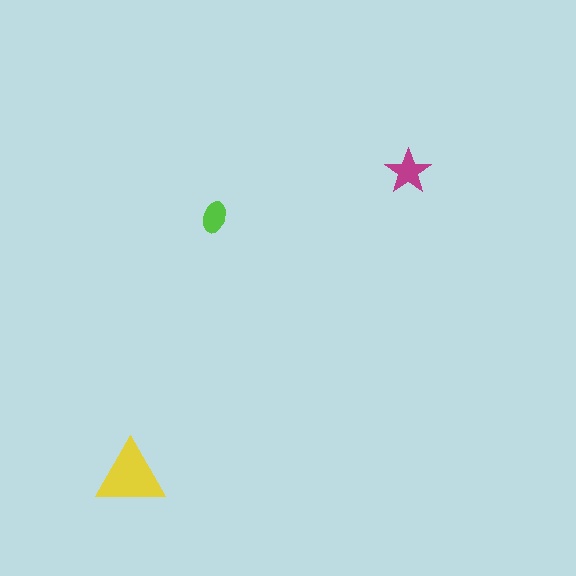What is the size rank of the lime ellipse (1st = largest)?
3rd.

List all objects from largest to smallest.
The yellow triangle, the magenta star, the lime ellipse.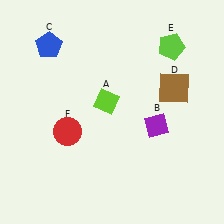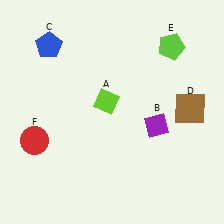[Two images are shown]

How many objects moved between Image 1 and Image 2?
2 objects moved between the two images.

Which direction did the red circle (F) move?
The red circle (F) moved left.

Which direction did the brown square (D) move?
The brown square (D) moved down.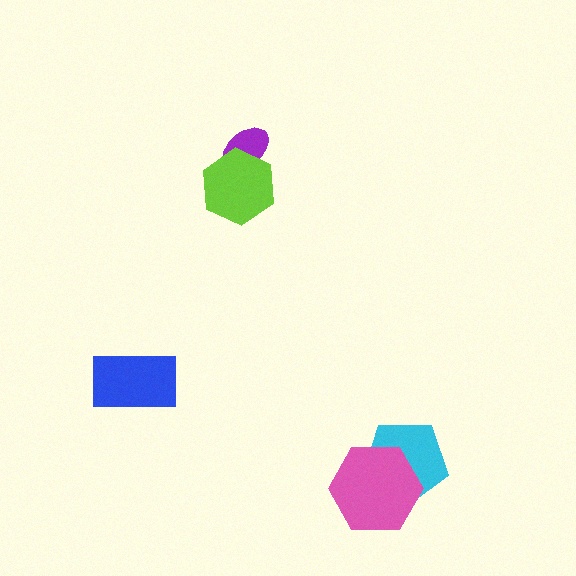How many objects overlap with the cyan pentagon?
1 object overlaps with the cyan pentagon.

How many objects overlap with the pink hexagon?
1 object overlaps with the pink hexagon.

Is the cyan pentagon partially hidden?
Yes, it is partially covered by another shape.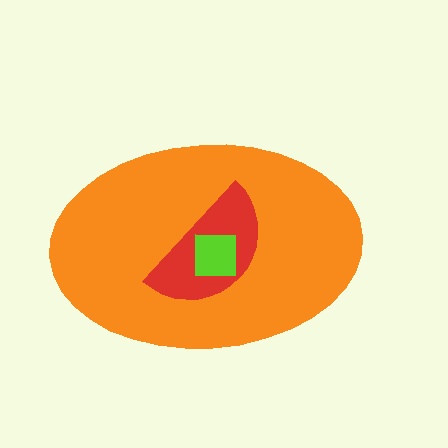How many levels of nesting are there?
3.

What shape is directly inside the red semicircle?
The lime square.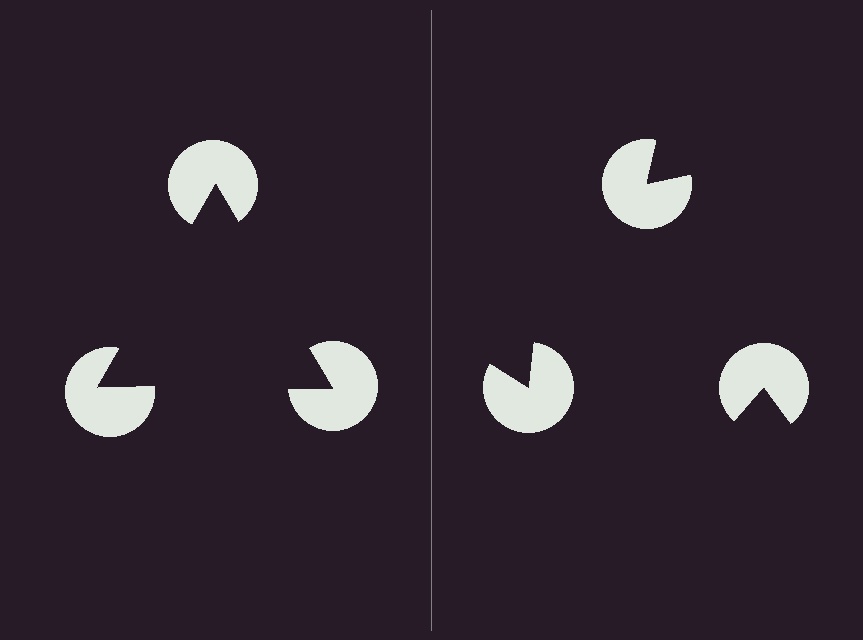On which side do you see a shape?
An illusory triangle appears on the left side. On the right side the wedge cuts are rotated, so no coherent shape forms.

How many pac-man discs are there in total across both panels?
6 — 3 on each side.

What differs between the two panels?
The pac-man discs are positioned identically on both sides; only the wedge orientations differ. On the left they align to a triangle; on the right they are misaligned.